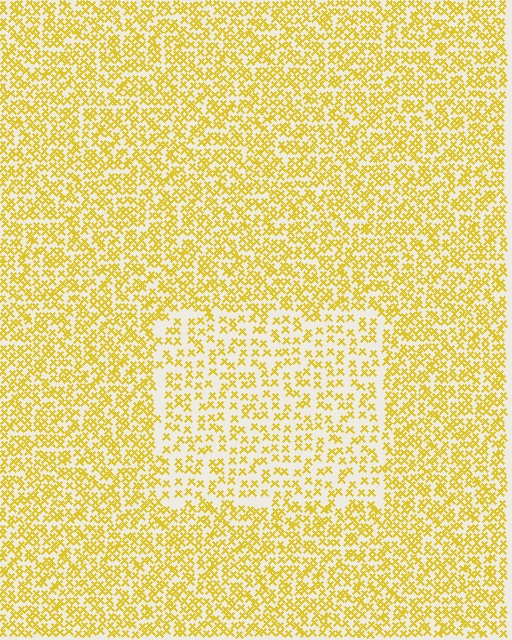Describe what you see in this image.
The image contains small yellow elements arranged at two different densities. A rectangle-shaped region is visible where the elements are less densely packed than the surrounding area.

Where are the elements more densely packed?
The elements are more densely packed outside the rectangle boundary.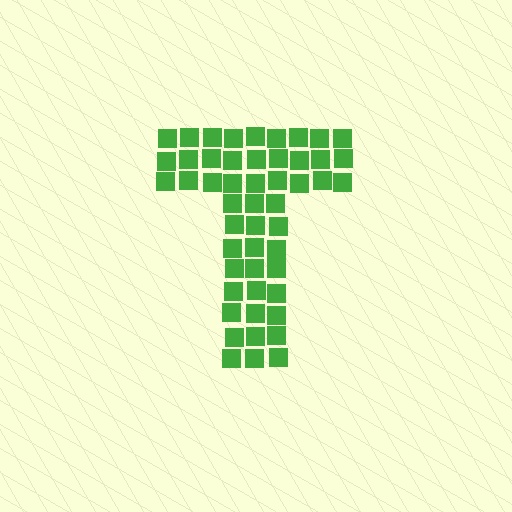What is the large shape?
The large shape is the letter T.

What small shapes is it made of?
It is made of small squares.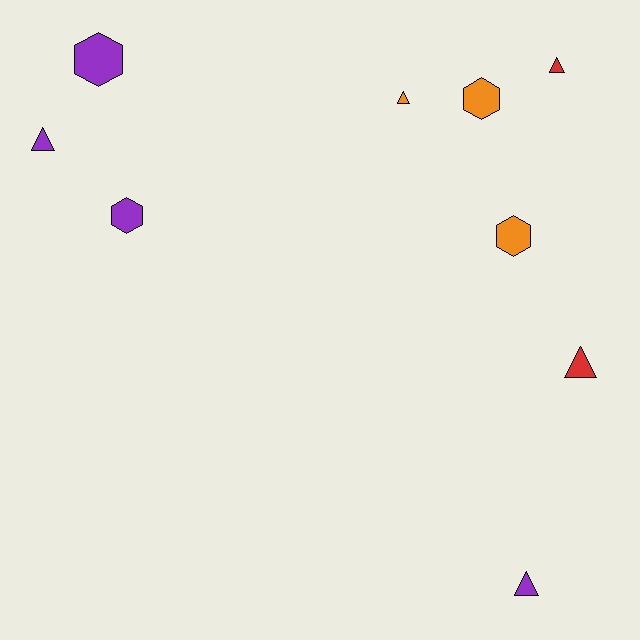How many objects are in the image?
There are 9 objects.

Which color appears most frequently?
Purple, with 4 objects.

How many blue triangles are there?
There are no blue triangles.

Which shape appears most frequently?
Triangle, with 5 objects.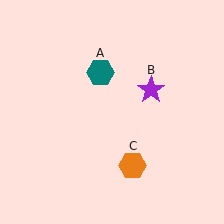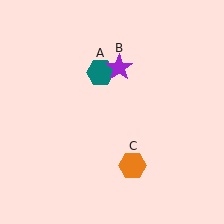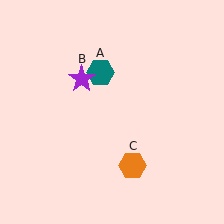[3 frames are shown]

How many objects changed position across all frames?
1 object changed position: purple star (object B).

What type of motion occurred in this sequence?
The purple star (object B) rotated counterclockwise around the center of the scene.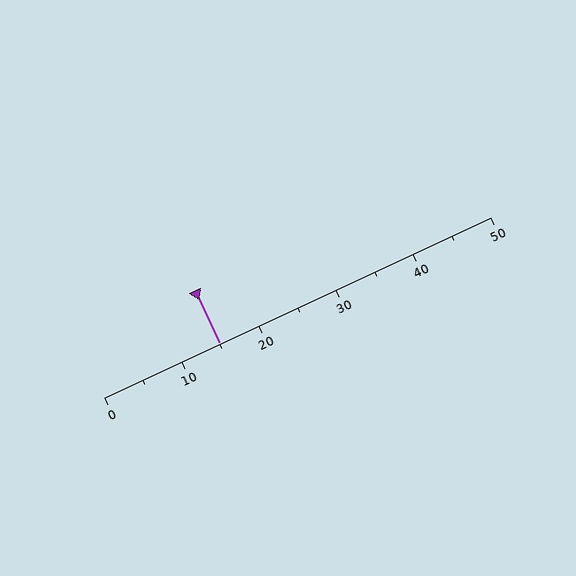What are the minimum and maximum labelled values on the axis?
The axis runs from 0 to 50.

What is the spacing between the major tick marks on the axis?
The major ticks are spaced 10 apart.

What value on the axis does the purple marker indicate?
The marker indicates approximately 15.